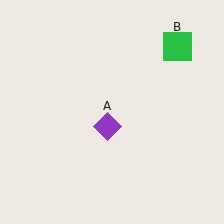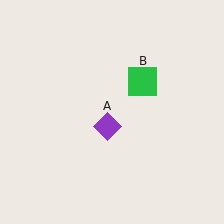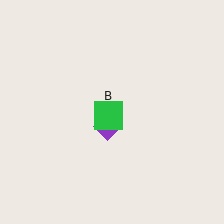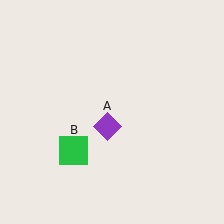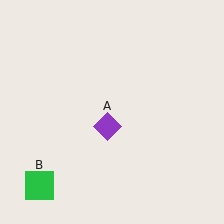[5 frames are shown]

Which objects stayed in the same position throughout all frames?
Purple diamond (object A) remained stationary.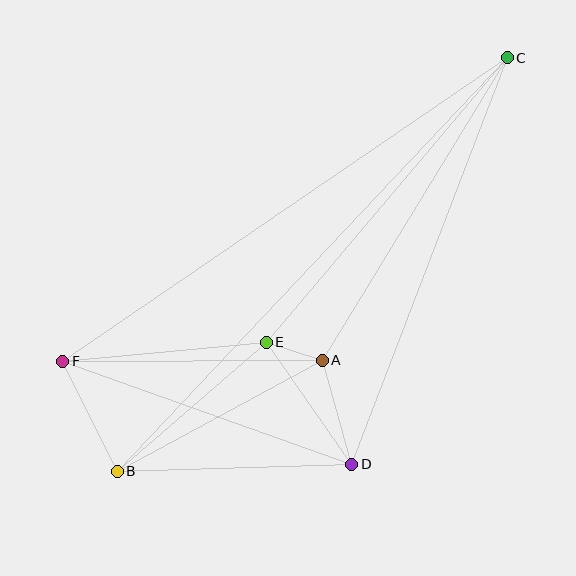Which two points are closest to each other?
Points A and E are closest to each other.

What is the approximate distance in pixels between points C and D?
The distance between C and D is approximately 435 pixels.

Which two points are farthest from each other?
Points B and C are farthest from each other.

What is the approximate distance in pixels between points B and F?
The distance between B and F is approximately 123 pixels.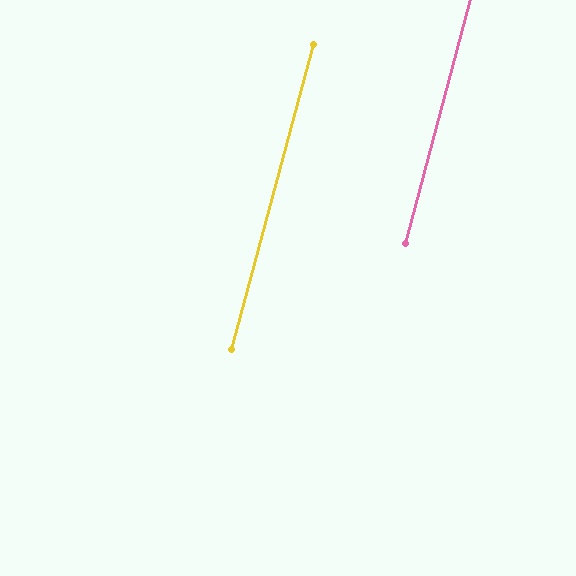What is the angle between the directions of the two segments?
Approximately 0 degrees.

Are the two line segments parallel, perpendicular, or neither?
Parallel — their directions differ by only 0.3°.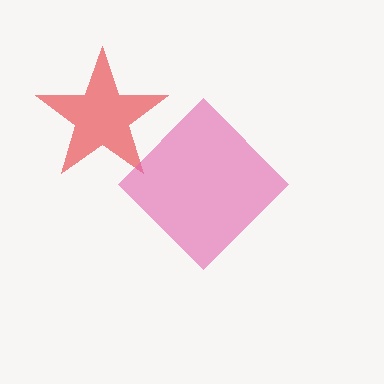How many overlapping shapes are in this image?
There are 2 overlapping shapes in the image.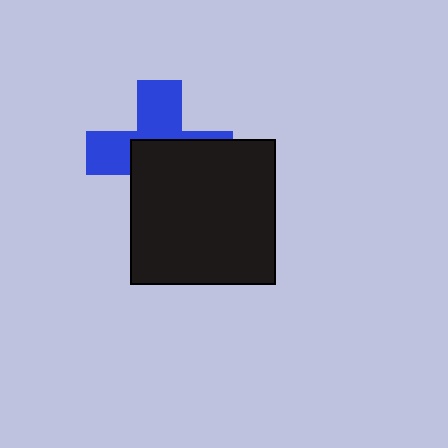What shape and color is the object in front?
The object in front is a black square.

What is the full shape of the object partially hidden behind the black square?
The partially hidden object is a blue cross.